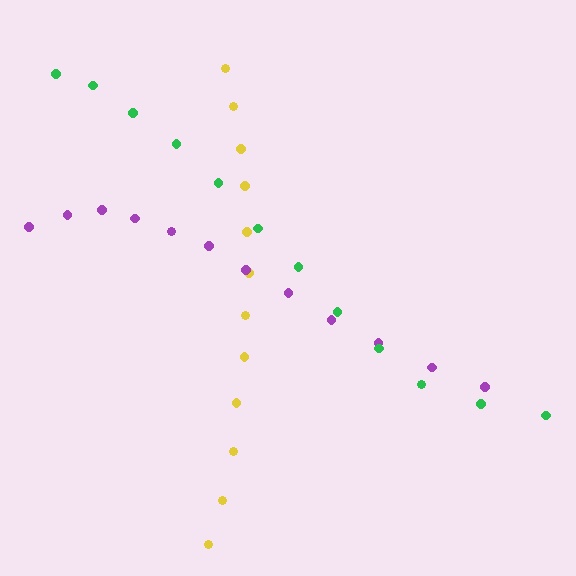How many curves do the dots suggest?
There are 3 distinct paths.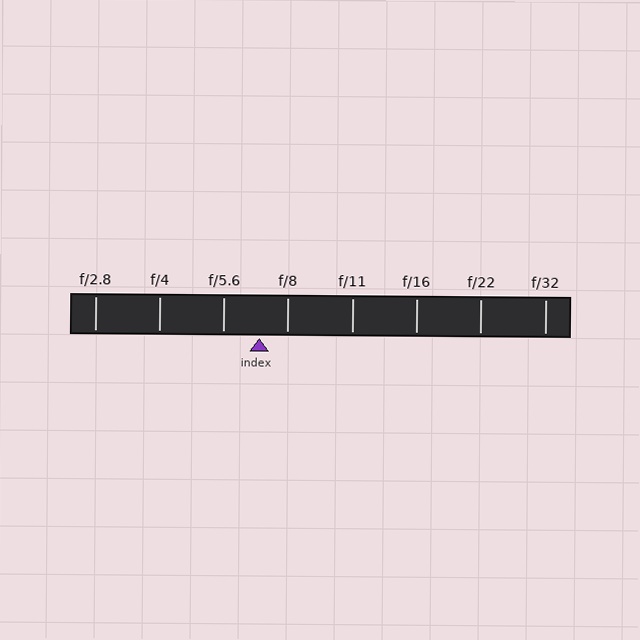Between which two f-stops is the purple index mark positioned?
The index mark is between f/5.6 and f/8.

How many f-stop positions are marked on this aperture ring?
There are 8 f-stop positions marked.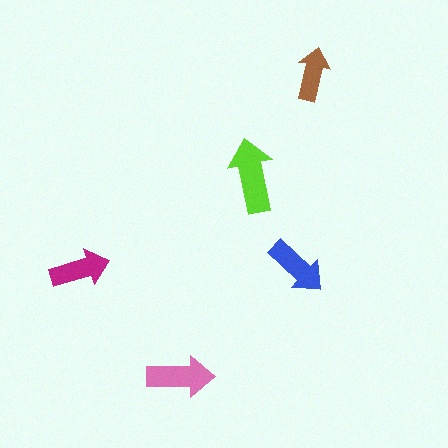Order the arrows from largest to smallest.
the lime one, the pink one, the blue one, the magenta one, the brown one.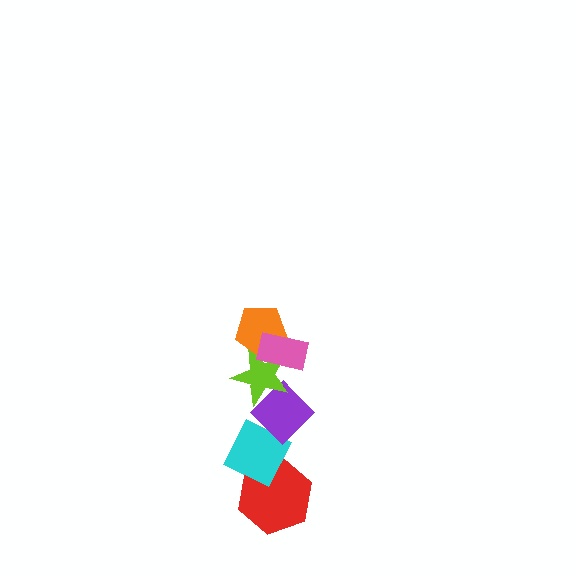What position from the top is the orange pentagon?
The orange pentagon is 2nd from the top.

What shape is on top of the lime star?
The orange pentagon is on top of the lime star.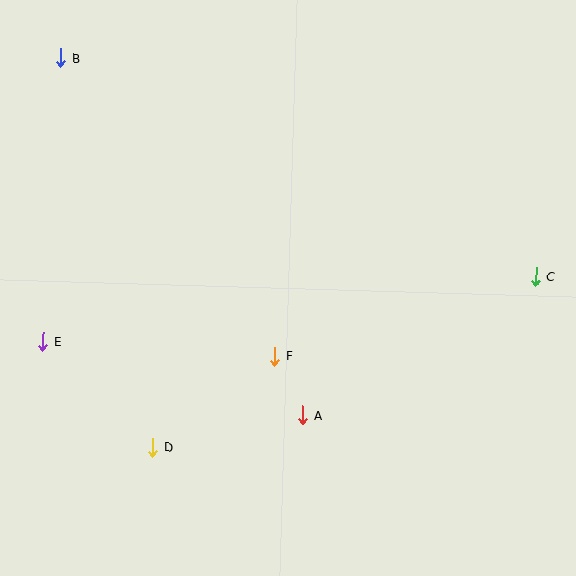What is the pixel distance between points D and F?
The distance between D and F is 152 pixels.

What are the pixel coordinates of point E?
Point E is at (43, 342).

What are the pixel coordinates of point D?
Point D is at (153, 448).